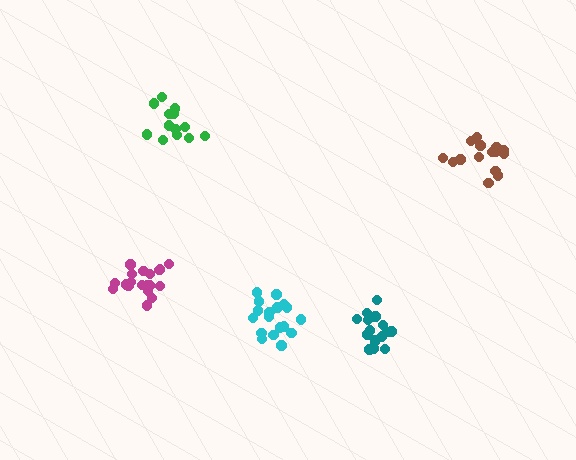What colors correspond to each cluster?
The clusters are colored: teal, brown, magenta, cyan, green.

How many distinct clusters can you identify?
There are 5 distinct clusters.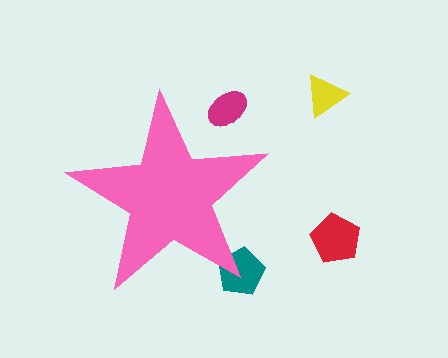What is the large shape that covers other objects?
A pink star.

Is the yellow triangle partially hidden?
No, the yellow triangle is fully visible.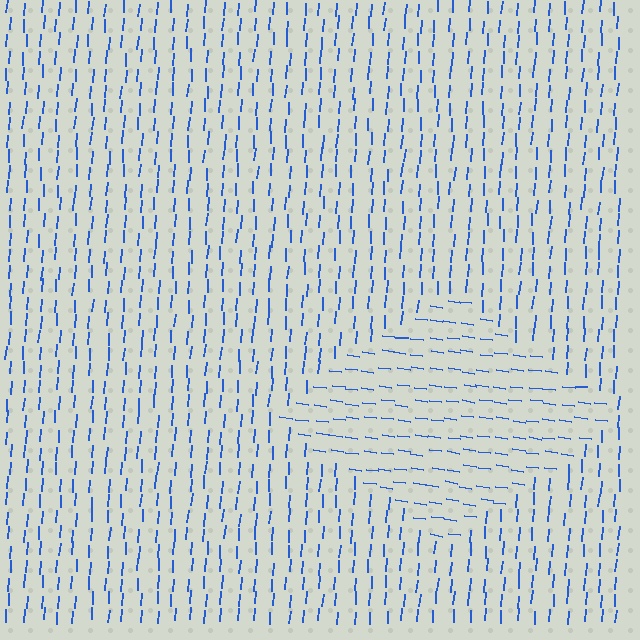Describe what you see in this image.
The image is filled with small blue line segments. A diamond region in the image has lines oriented differently from the surrounding lines, creating a visible texture boundary.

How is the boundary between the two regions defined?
The boundary is defined purely by a change in line orientation (approximately 87 degrees difference). All lines are the same color and thickness.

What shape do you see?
I see a diamond.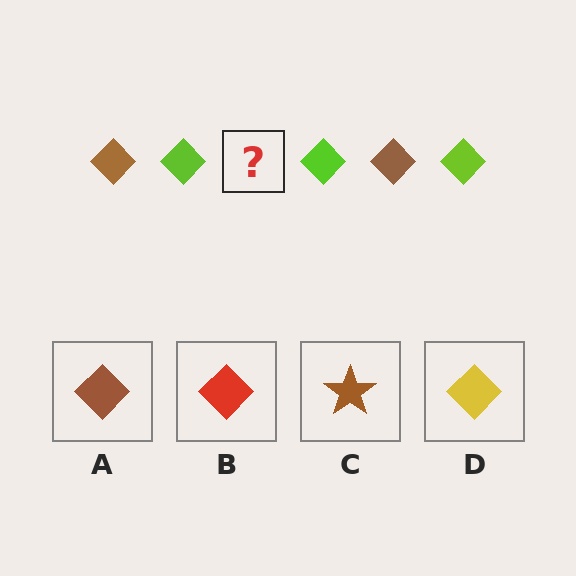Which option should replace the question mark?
Option A.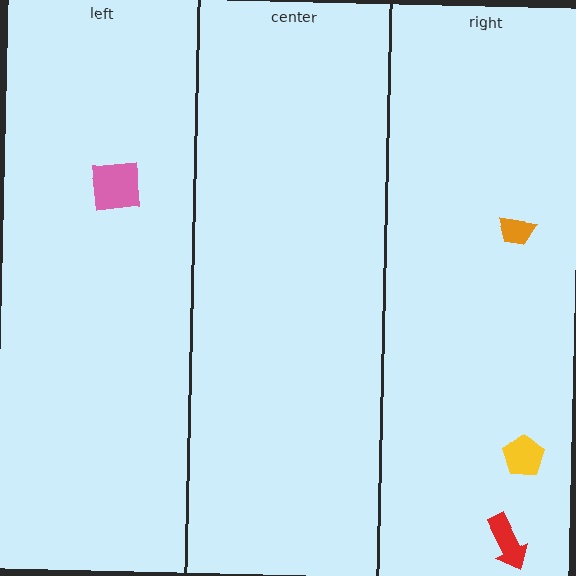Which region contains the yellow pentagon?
The right region.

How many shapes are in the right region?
3.